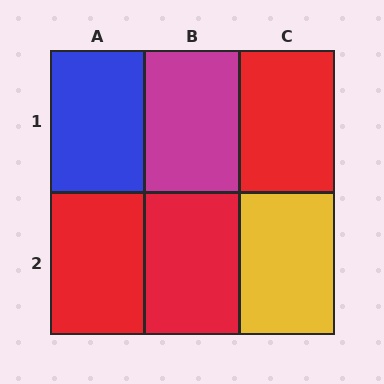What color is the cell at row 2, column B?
Red.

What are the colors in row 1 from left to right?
Blue, magenta, red.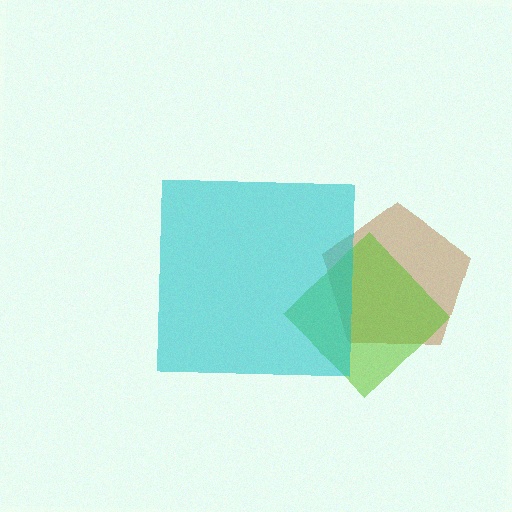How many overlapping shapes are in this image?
There are 3 overlapping shapes in the image.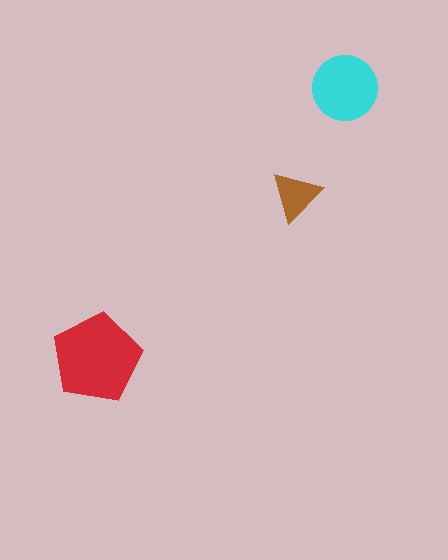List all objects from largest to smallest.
The red pentagon, the cyan circle, the brown triangle.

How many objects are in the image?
There are 3 objects in the image.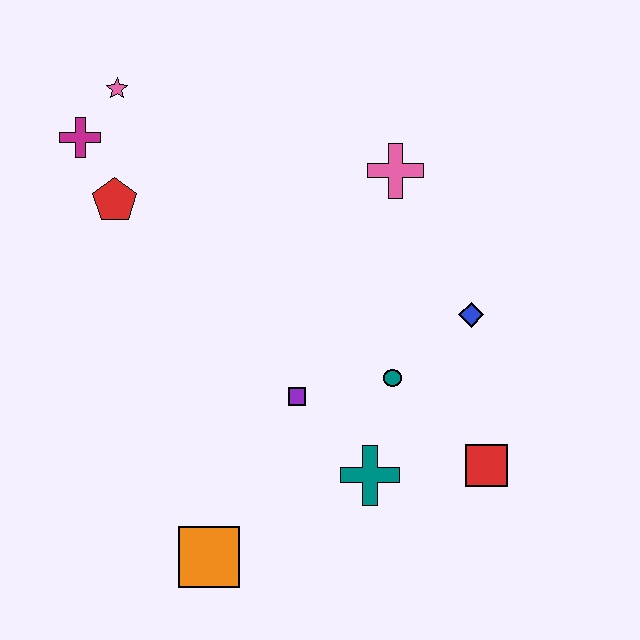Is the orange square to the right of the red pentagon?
Yes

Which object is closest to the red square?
The teal cross is closest to the red square.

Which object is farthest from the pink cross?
The orange square is farthest from the pink cross.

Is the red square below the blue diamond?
Yes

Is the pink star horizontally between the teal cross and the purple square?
No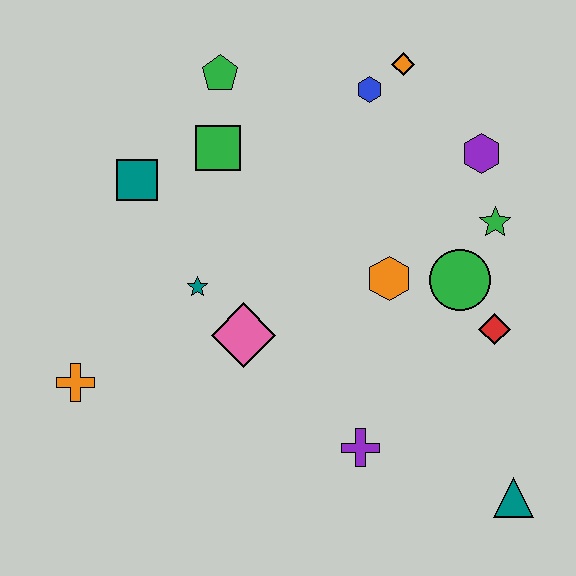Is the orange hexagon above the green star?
No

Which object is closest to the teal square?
The green square is closest to the teal square.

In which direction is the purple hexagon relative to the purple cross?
The purple hexagon is above the purple cross.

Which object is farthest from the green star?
The orange cross is farthest from the green star.